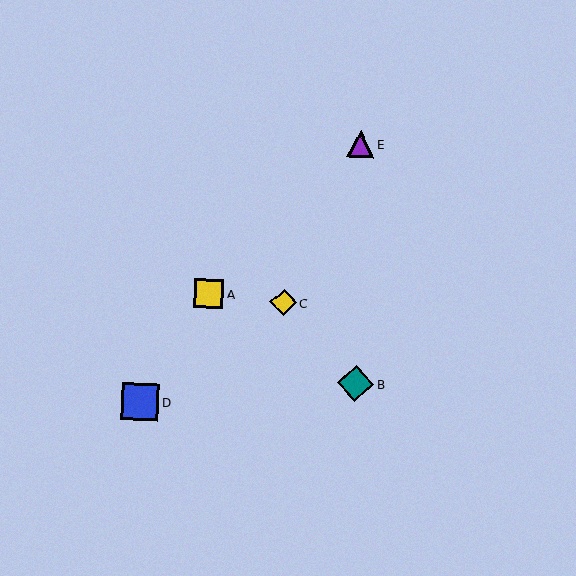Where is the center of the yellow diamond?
The center of the yellow diamond is at (283, 302).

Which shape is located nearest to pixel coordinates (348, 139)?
The purple triangle (labeled E) at (361, 144) is nearest to that location.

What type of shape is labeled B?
Shape B is a teal diamond.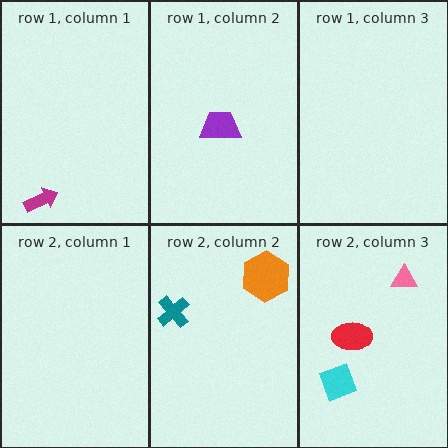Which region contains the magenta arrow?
The row 1, column 1 region.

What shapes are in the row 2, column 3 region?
The cyan diamond, the pink triangle, the red ellipse.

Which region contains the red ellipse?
The row 2, column 3 region.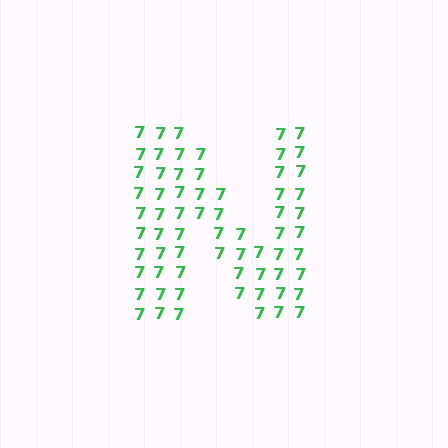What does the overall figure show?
The overall figure shows the letter N.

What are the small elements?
The small elements are digit 7's.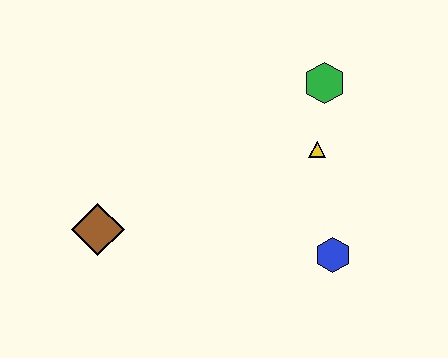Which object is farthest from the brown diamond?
The green hexagon is farthest from the brown diamond.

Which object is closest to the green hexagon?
The yellow triangle is closest to the green hexagon.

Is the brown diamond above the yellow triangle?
No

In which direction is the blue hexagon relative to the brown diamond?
The blue hexagon is to the right of the brown diamond.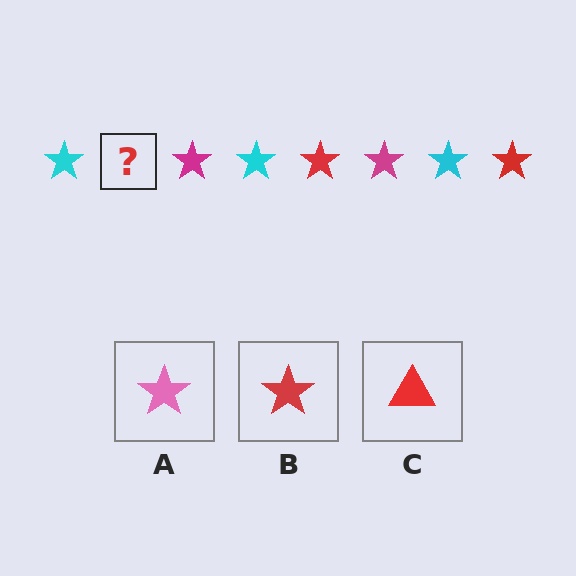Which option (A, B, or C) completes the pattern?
B.